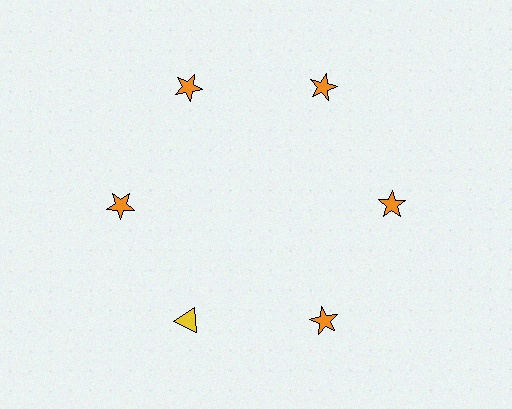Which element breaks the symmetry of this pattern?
The yellow triangle at roughly the 7 o'clock position breaks the symmetry. All other shapes are orange stars.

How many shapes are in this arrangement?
There are 6 shapes arranged in a ring pattern.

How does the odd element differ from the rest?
It differs in both color (yellow instead of orange) and shape (triangle instead of star).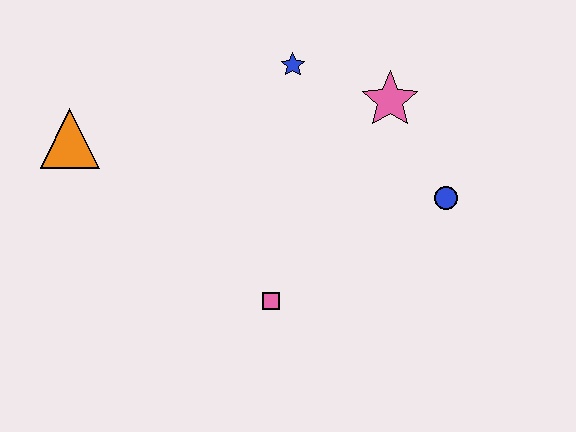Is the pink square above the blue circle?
No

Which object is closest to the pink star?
The blue star is closest to the pink star.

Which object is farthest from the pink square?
The orange triangle is farthest from the pink square.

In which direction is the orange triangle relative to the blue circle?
The orange triangle is to the left of the blue circle.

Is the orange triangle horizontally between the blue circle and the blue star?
No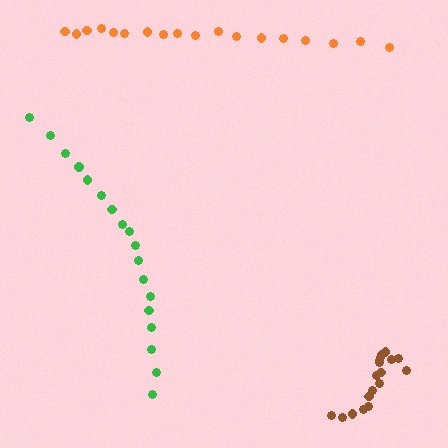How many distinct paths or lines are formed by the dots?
There are 3 distinct paths.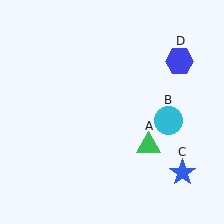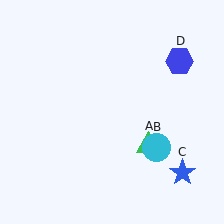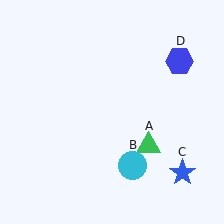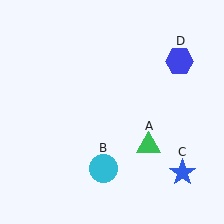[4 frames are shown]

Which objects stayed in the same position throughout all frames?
Green triangle (object A) and blue star (object C) and blue hexagon (object D) remained stationary.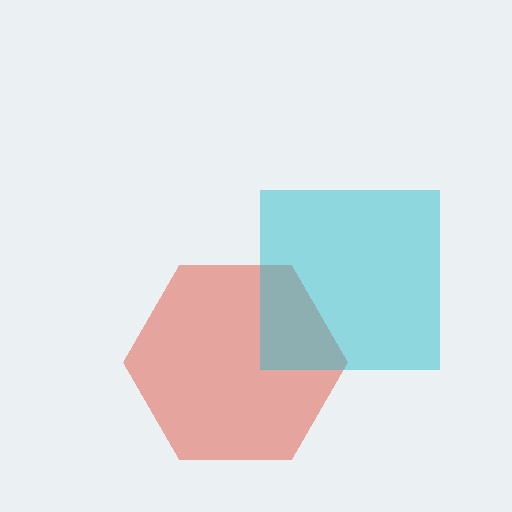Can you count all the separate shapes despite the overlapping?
Yes, there are 2 separate shapes.